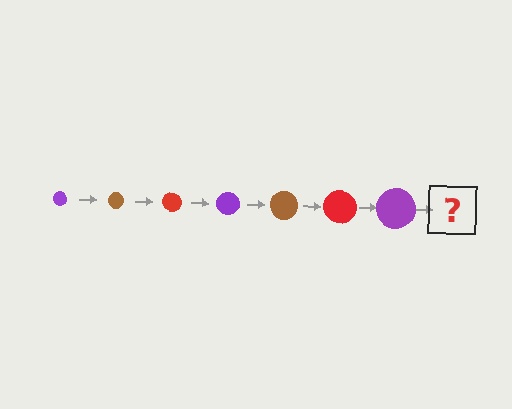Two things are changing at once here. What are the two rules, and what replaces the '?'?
The two rules are that the circle grows larger each step and the color cycles through purple, brown, and red. The '?' should be a brown circle, larger than the previous one.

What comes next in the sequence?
The next element should be a brown circle, larger than the previous one.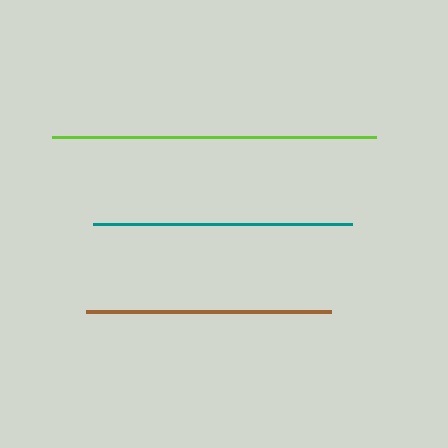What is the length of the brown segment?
The brown segment is approximately 245 pixels long.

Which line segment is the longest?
The lime line is the longest at approximately 323 pixels.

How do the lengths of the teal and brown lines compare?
The teal and brown lines are approximately the same length.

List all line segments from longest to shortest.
From longest to shortest: lime, teal, brown.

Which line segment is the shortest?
The brown line is the shortest at approximately 245 pixels.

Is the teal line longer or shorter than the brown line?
The teal line is longer than the brown line.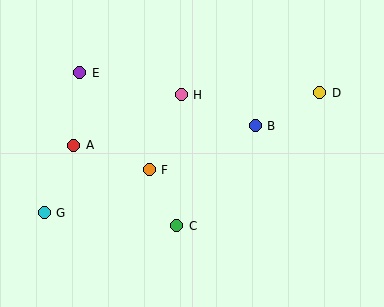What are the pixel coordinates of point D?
Point D is at (320, 93).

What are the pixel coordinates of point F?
Point F is at (149, 170).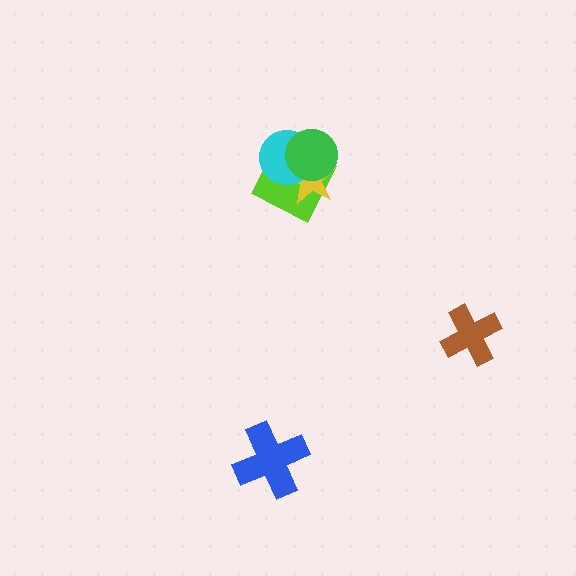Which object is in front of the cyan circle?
The green circle is in front of the cyan circle.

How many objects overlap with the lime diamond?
3 objects overlap with the lime diamond.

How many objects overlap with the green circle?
3 objects overlap with the green circle.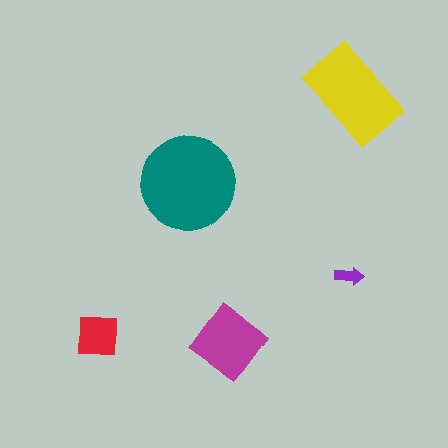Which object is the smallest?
The purple arrow.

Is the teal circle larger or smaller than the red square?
Larger.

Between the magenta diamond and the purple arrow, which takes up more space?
The magenta diamond.